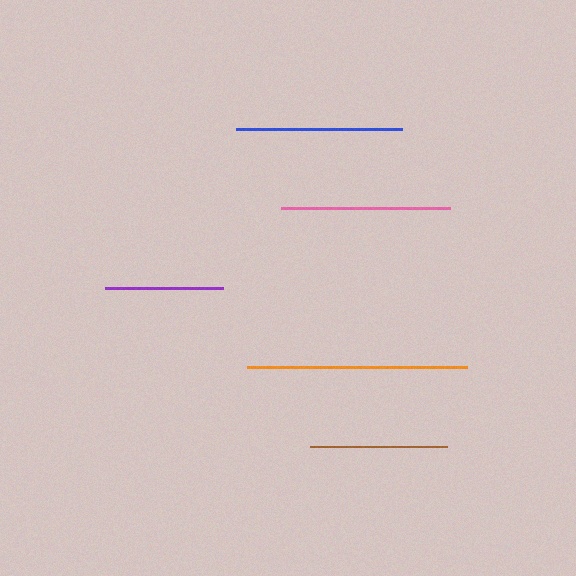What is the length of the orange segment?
The orange segment is approximately 221 pixels long.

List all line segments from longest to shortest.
From longest to shortest: orange, pink, blue, brown, purple.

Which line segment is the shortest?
The purple line is the shortest at approximately 118 pixels.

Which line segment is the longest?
The orange line is the longest at approximately 221 pixels.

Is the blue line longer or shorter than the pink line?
The pink line is longer than the blue line.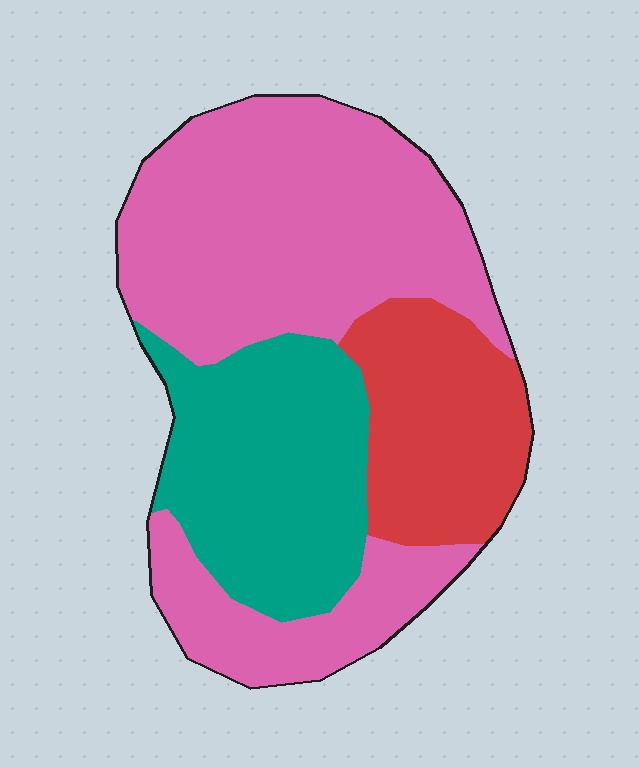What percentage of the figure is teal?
Teal takes up between a quarter and a half of the figure.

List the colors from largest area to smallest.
From largest to smallest: pink, teal, red.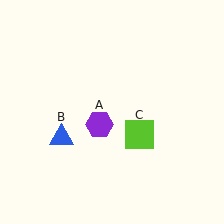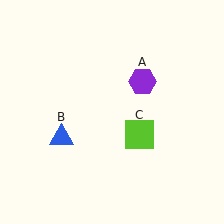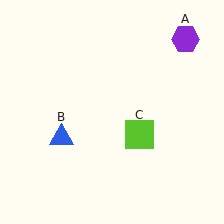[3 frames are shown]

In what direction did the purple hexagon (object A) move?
The purple hexagon (object A) moved up and to the right.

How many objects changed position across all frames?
1 object changed position: purple hexagon (object A).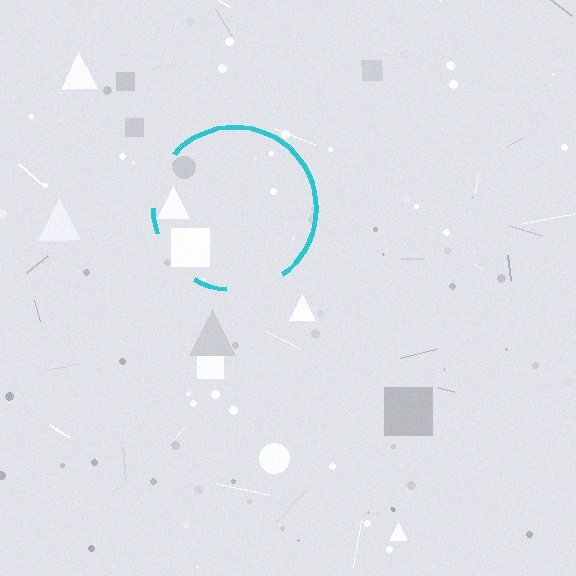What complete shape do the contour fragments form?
The contour fragments form a circle.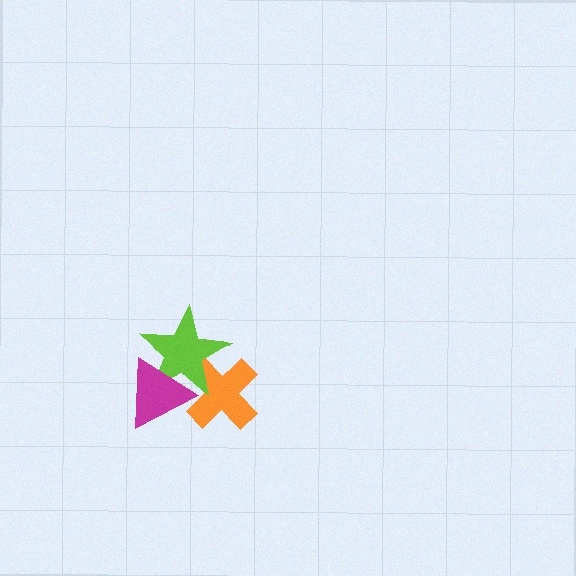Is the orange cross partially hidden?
Yes, it is partially covered by another shape.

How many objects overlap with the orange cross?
2 objects overlap with the orange cross.